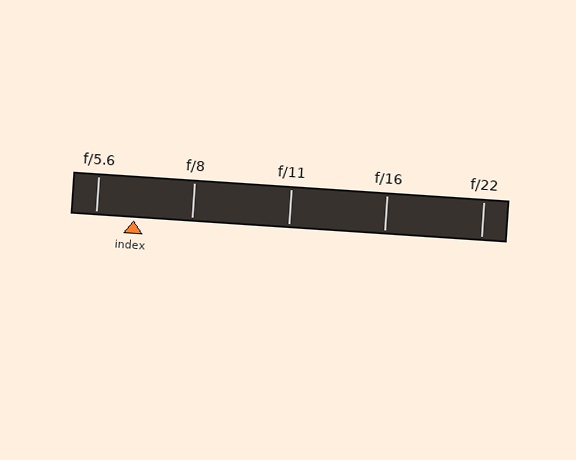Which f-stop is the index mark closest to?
The index mark is closest to f/5.6.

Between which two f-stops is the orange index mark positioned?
The index mark is between f/5.6 and f/8.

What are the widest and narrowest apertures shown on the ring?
The widest aperture shown is f/5.6 and the narrowest is f/22.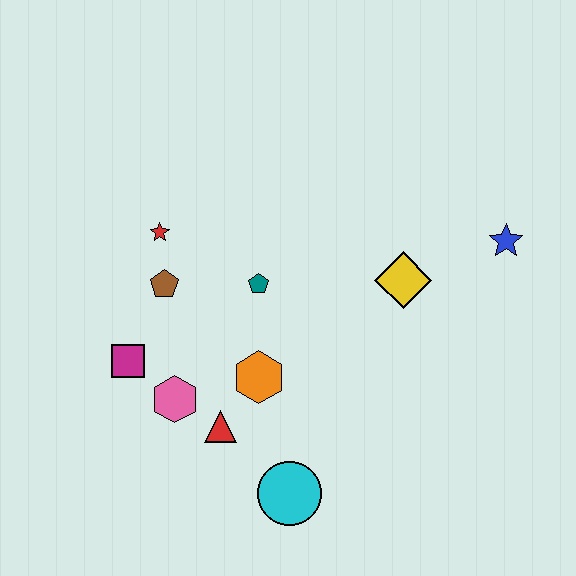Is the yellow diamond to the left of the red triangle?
No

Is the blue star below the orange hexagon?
No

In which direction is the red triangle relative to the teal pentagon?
The red triangle is below the teal pentagon.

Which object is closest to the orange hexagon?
The red triangle is closest to the orange hexagon.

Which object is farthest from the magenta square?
The blue star is farthest from the magenta square.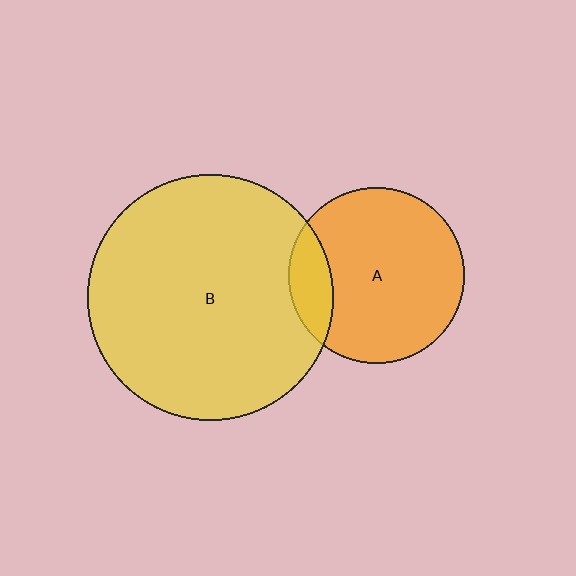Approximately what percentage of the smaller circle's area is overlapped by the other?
Approximately 15%.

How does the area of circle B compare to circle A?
Approximately 2.0 times.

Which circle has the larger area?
Circle B (yellow).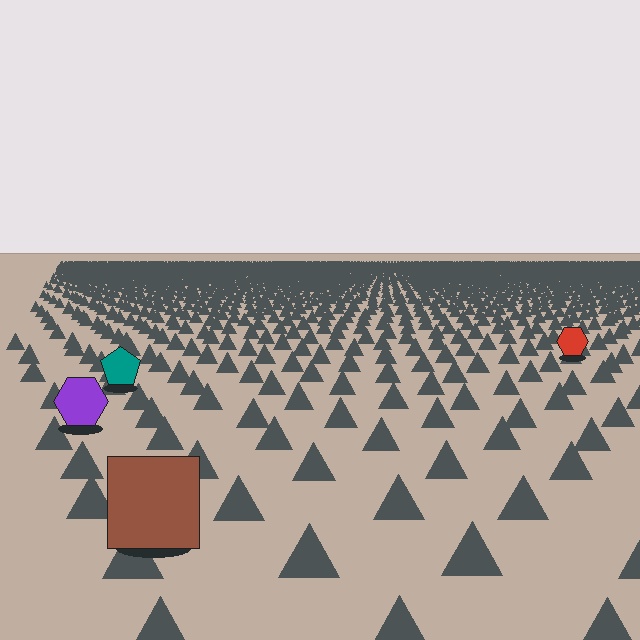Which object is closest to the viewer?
The brown square is closest. The texture marks near it are larger and more spread out.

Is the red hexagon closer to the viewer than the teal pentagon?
No. The teal pentagon is closer — you can tell from the texture gradient: the ground texture is coarser near it.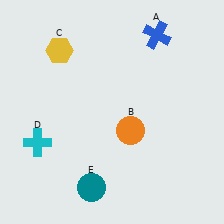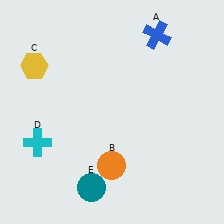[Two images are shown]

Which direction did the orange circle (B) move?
The orange circle (B) moved down.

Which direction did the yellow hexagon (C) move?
The yellow hexagon (C) moved left.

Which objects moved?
The objects that moved are: the orange circle (B), the yellow hexagon (C).